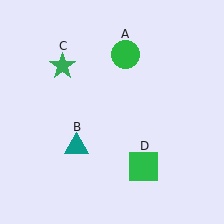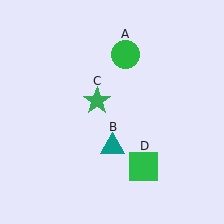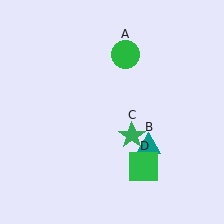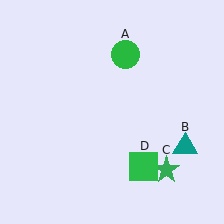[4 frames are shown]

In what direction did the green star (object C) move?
The green star (object C) moved down and to the right.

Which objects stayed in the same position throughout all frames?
Green circle (object A) and green square (object D) remained stationary.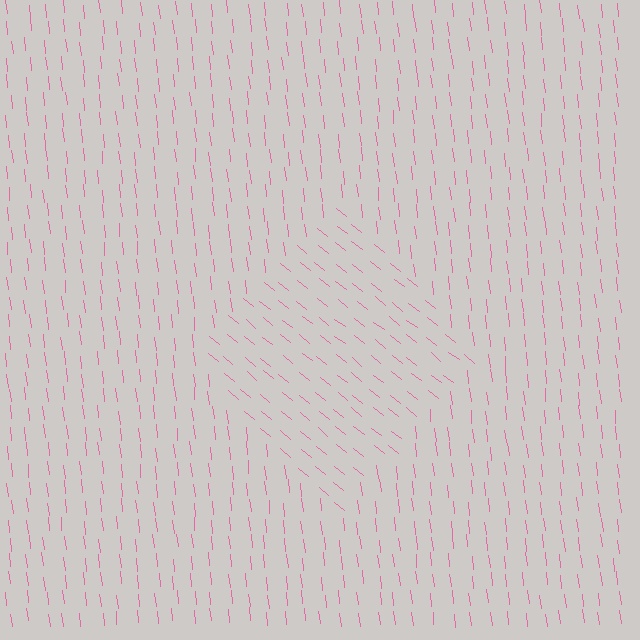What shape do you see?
I see a diamond.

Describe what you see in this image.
The image is filled with small pink line segments. A diamond region in the image has lines oriented differently from the surrounding lines, creating a visible texture boundary.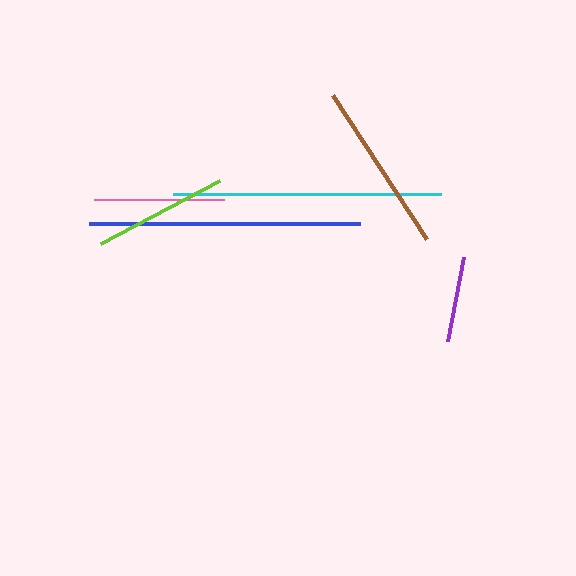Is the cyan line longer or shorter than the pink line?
The cyan line is longer than the pink line.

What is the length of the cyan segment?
The cyan segment is approximately 268 pixels long.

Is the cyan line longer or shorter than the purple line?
The cyan line is longer than the purple line.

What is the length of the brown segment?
The brown segment is approximately 172 pixels long.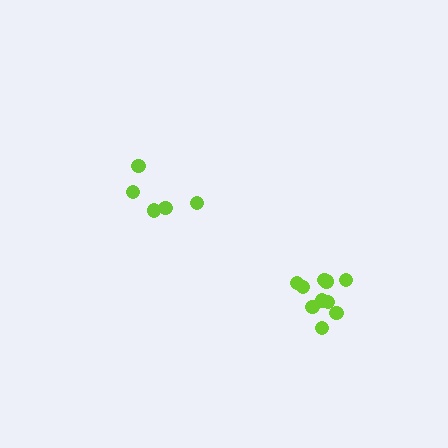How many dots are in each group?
Group 1: 5 dots, Group 2: 10 dots (15 total).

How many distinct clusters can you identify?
There are 2 distinct clusters.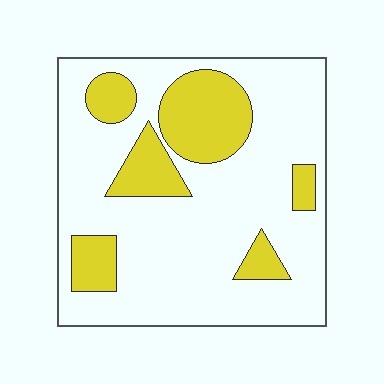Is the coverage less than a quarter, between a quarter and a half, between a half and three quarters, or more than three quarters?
Less than a quarter.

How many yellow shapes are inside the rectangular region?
6.